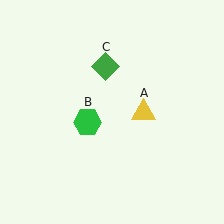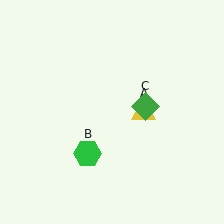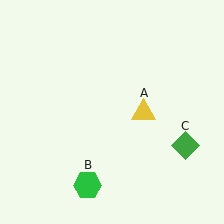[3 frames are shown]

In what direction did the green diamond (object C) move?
The green diamond (object C) moved down and to the right.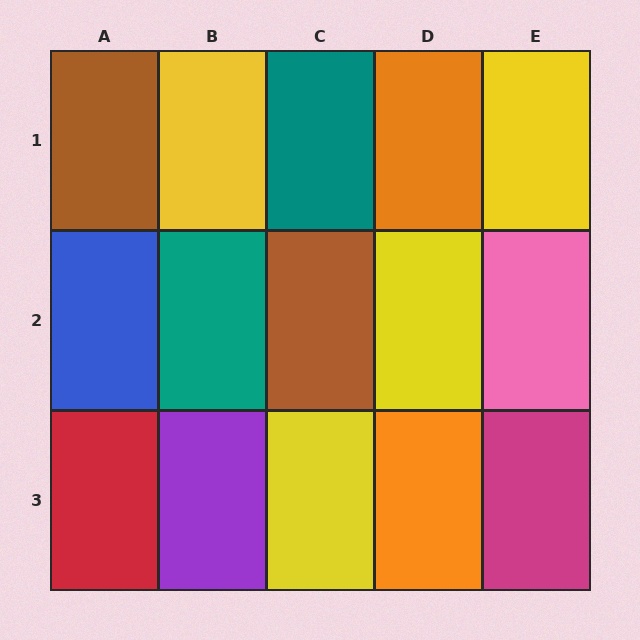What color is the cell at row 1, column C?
Teal.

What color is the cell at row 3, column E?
Magenta.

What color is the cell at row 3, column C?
Yellow.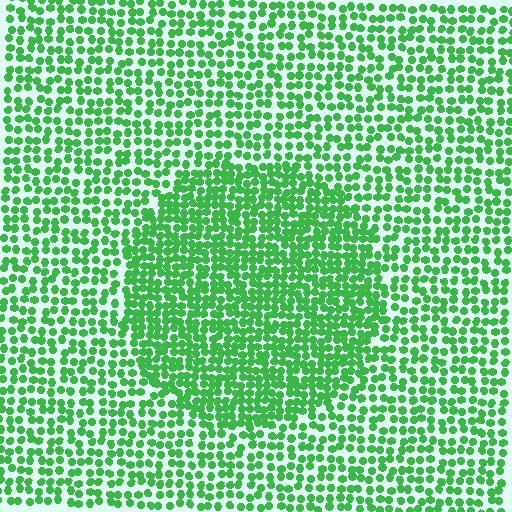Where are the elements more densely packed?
The elements are more densely packed inside the circle boundary.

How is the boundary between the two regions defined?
The boundary is defined by a change in element density (approximately 1.7x ratio). All elements are the same color, size, and shape.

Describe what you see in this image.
The image contains small green elements arranged at two different densities. A circle-shaped region is visible where the elements are more densely packed than the surrounding area.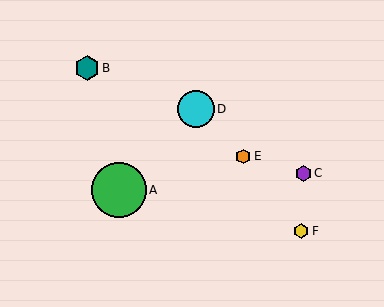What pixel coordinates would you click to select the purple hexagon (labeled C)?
Click at (303, 173) to select the purple hexagon C.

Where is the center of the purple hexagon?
The center of the purple hexagon is at (303, 173).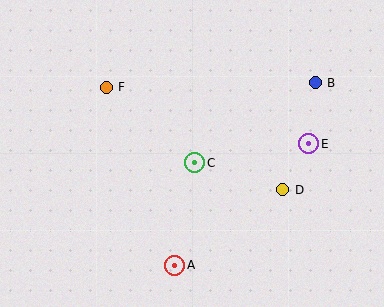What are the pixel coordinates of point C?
Point C is at (195, 163).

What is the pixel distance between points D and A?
The distance between D and A is 132 pixels.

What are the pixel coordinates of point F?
Point F is at (106, 87).